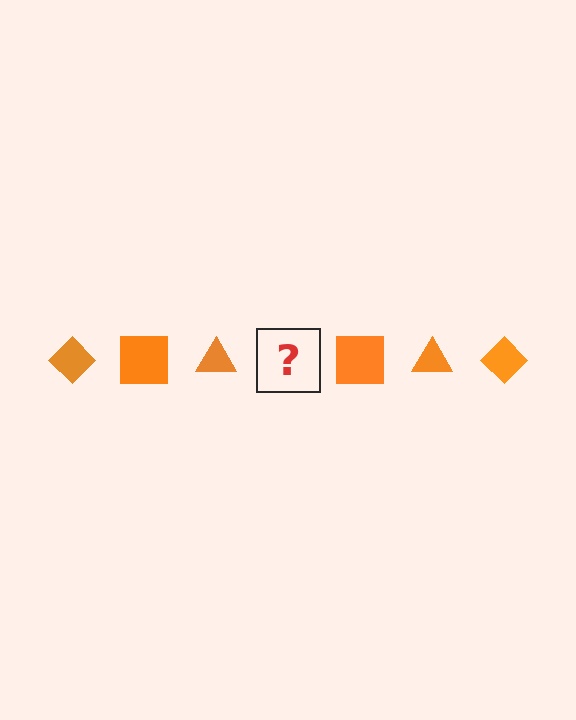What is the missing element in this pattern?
The missing element is an orange diamond.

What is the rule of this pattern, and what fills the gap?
The rule is that the pattern cycles through diamond, square, triangle shapes in orange. The gap should be filled with an orange diamond.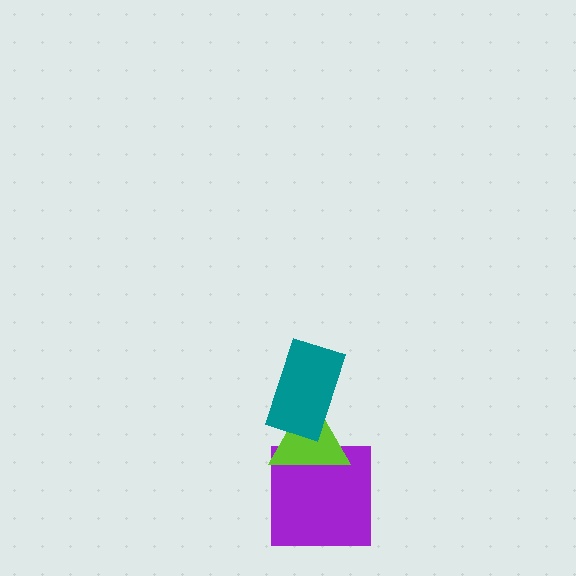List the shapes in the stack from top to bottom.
From top to bottom: the teal rectangle, the lime triangle, the purple square.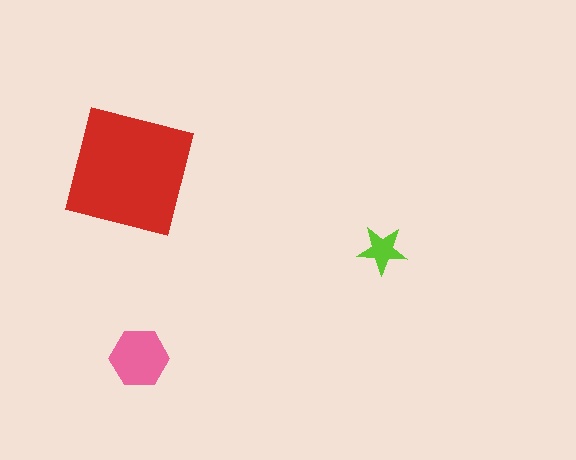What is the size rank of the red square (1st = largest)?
1st.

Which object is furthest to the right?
The lime star is rightmost.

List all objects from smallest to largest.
The lime star, the pink hexagon, the red square.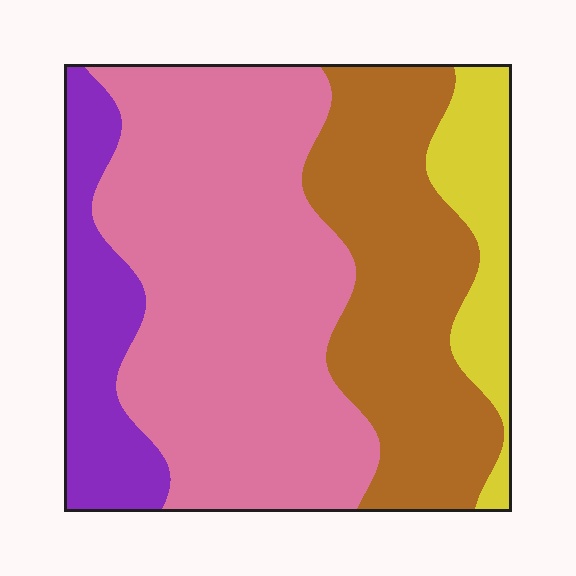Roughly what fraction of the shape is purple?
Purple covers about 15% of the shape.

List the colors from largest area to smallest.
From largest to smallest: pink, brown, purple, yellow.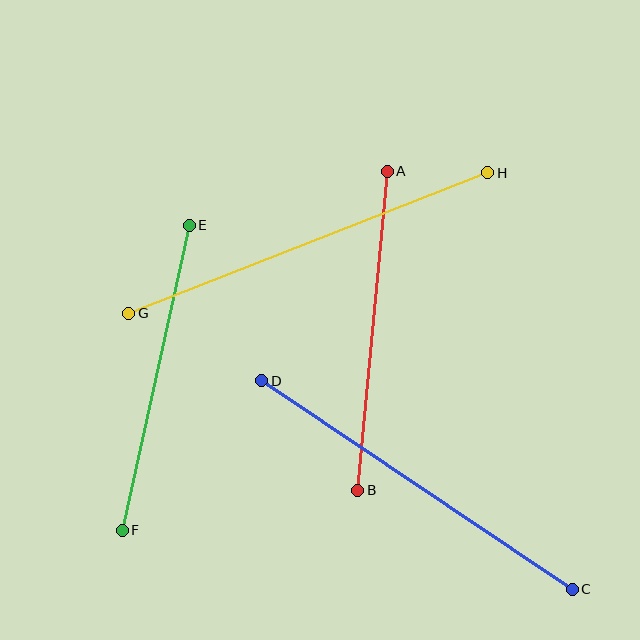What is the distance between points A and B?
The distance is approximately 321 pixels.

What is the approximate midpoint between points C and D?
The midpoint is at approximately (417, 485) pixels.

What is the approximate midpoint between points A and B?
The midpoint is at approximately (372, 331) pixels.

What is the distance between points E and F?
The distance is approximately 312 pixels.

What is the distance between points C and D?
The distance is approximately 374 pixels.